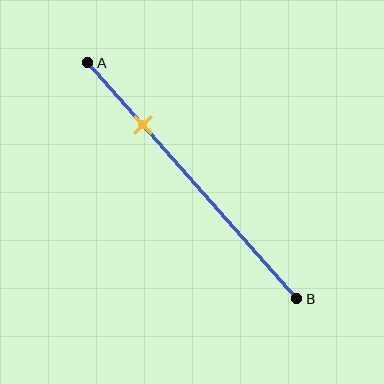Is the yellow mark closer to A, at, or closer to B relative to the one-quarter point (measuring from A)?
The yellow mark is approximately at the one-quarter point of segment AB.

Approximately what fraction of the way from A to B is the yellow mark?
The yellow mark is approximately 25% of the way from A to B.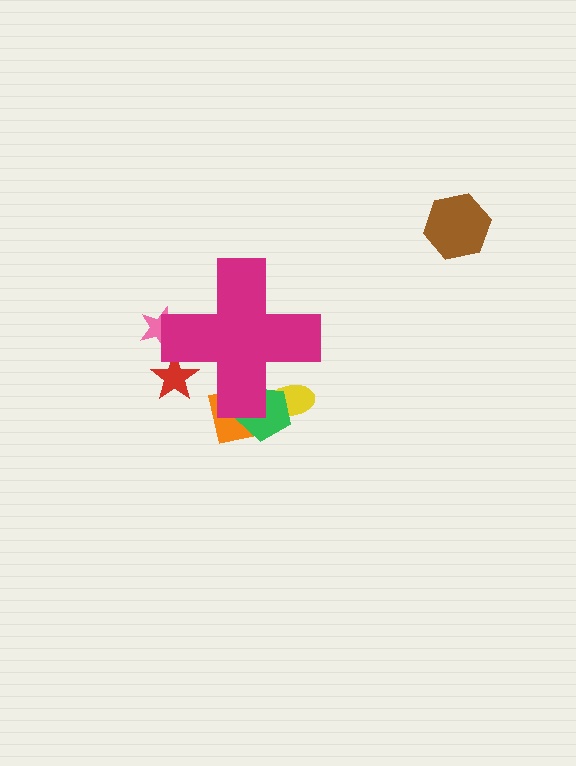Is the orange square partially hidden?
Yes, the orange square is partially hidden behind the magenta cross.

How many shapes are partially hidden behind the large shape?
5 shapes are partially hidden.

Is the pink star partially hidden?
Yes, the pink star is partially hidden behind the magenta cross.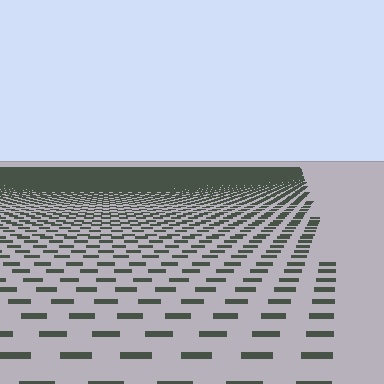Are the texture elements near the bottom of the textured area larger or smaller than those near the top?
Larger. Near the bottom, elements are closer to the viewer and appear at a bigger on-screen size.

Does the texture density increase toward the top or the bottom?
Density increases toward the top.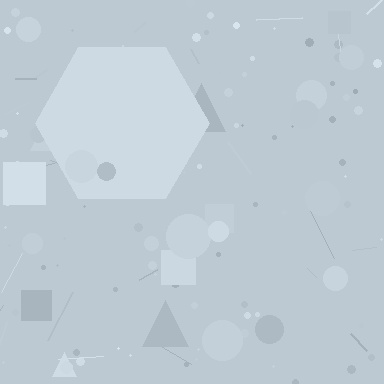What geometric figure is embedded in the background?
A hexagon is embedded in the background.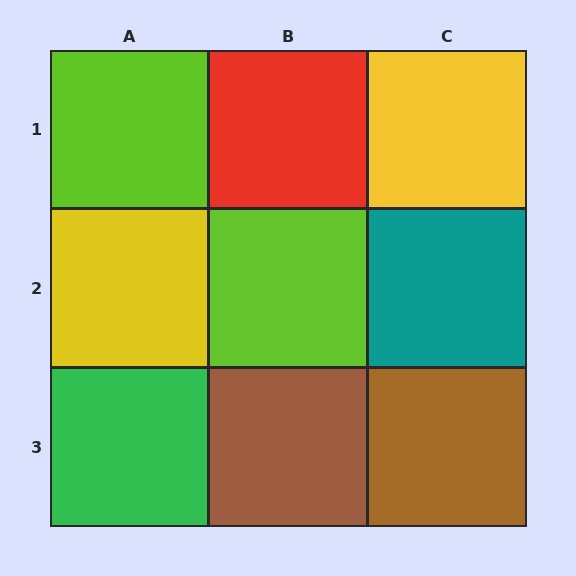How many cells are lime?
2 cells are lime.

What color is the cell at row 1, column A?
Lime.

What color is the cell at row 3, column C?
Brown.